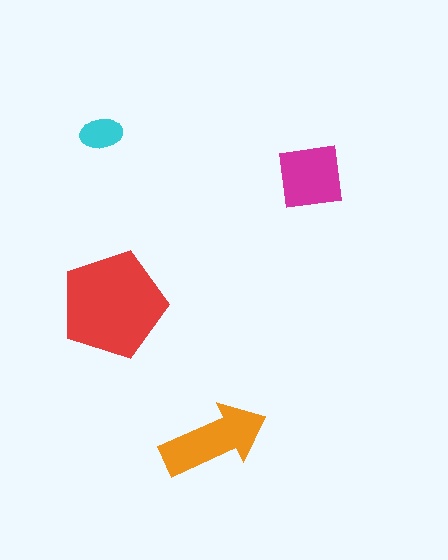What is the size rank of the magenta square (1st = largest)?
3rd.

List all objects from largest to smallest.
The red pentagon, the orange arrow, the magenta square, the cyan ellipse.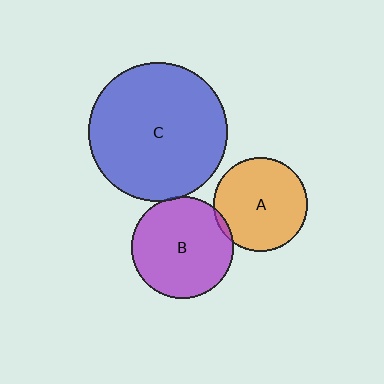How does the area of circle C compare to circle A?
Approximately 2.2 times.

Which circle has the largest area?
Circle C (blue).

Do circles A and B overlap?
Yes.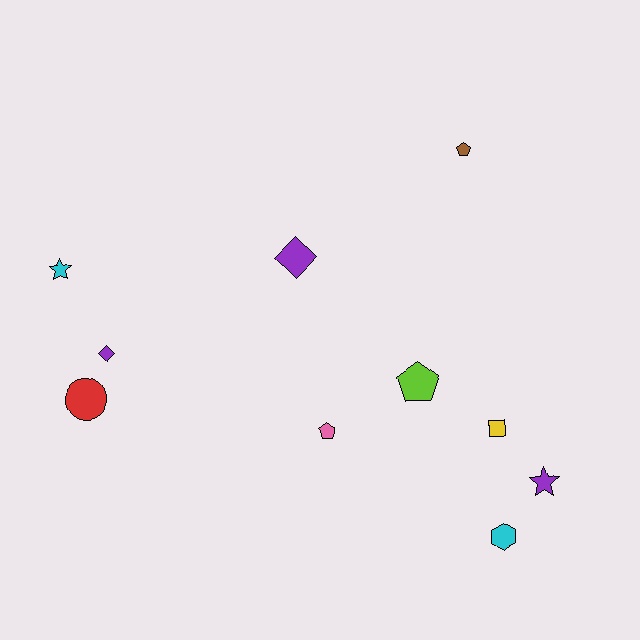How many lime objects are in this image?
There is 1 lime object.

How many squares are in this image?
There is 1 square.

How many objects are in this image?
There are 10 objects.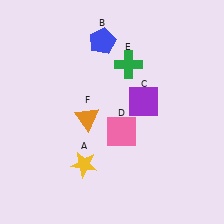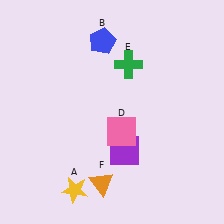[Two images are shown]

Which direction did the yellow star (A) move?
The yellow star (A) moved down.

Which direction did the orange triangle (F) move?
The orange triangle (F) moved down.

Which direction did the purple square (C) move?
The purple square (C) moved down.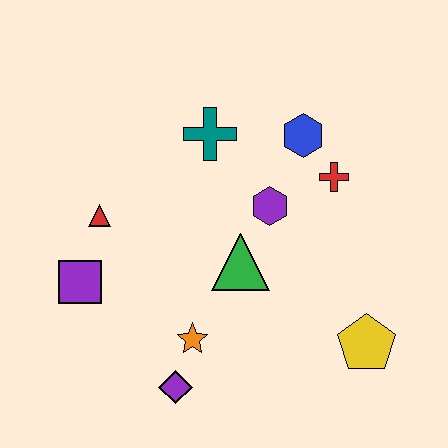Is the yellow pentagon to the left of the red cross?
No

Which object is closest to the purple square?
The red triangle is closest to the purple square.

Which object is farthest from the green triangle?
The purple square is farthest from the green triangle.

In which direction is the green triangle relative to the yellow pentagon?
The green triangle is to the left of the yellow pentagon.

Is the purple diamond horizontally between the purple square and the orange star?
Yes